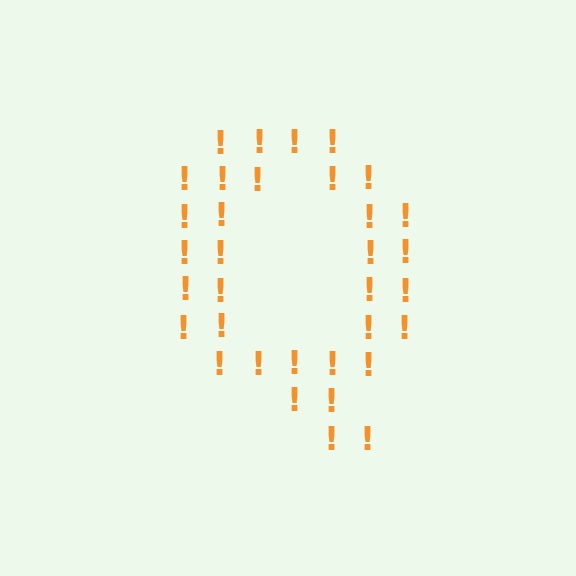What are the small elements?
The small elements are exclamation marks.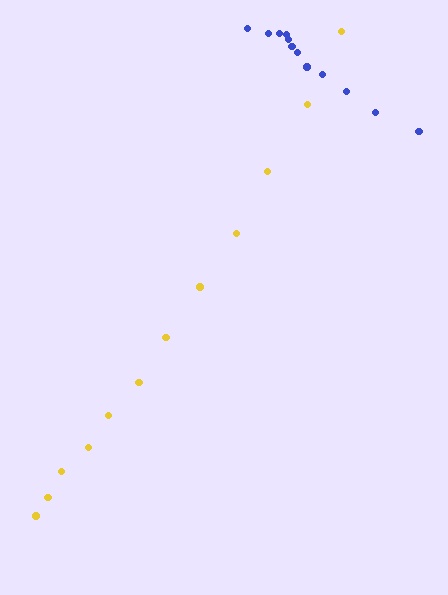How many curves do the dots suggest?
There are 2 distinct paths.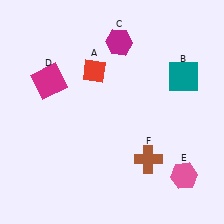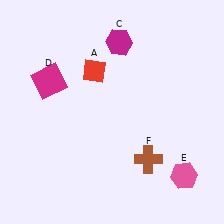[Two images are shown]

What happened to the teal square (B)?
The teal square (B) was removed in Image 2. It was in the top-right area of Image 1.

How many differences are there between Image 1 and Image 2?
There is 1 difference between the two images.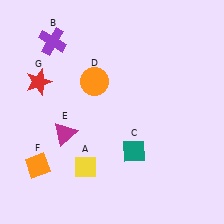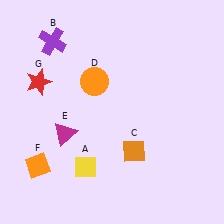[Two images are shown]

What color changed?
The diamond (C) changed from teal in Image 1 to orange in Image 2.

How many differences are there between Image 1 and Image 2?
There is 1 difference between the two images.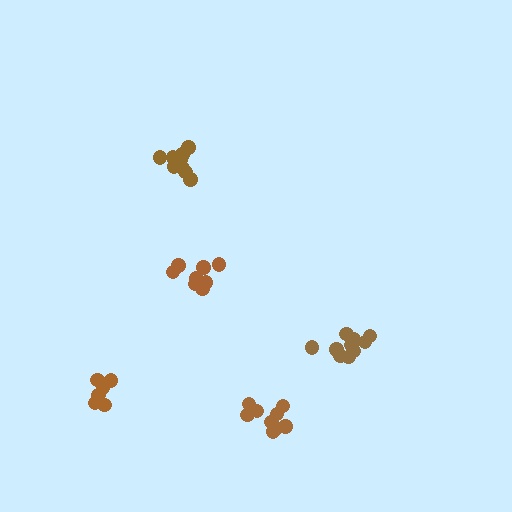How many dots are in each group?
Group 1: 8 dots, Group 2: 11 dots, Group 3: 10 dots, Group 4: 8 dots, Group 5: 9 dots (46 total).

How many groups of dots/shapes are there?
There are 5 groups.